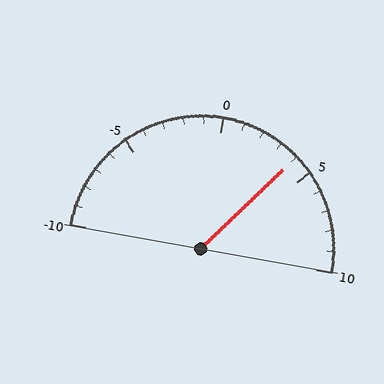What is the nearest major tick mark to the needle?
The nearest major tick mark is 5.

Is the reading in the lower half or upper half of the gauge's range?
The reading is in the upper half of the range (-10 to 10).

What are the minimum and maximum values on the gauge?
The gauge ranges from -10 to 10.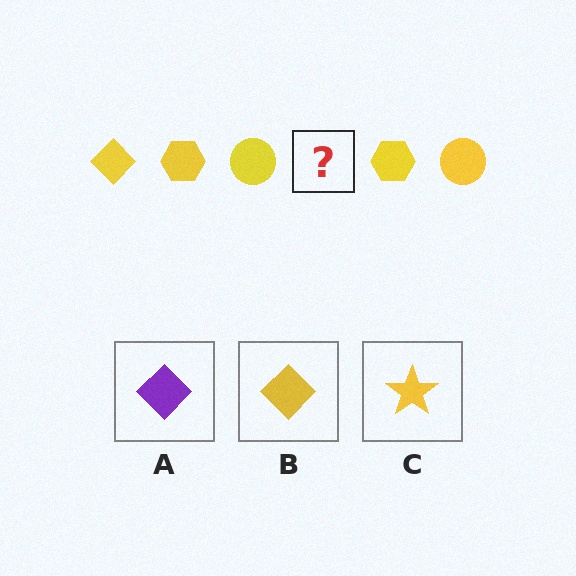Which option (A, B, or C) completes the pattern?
B.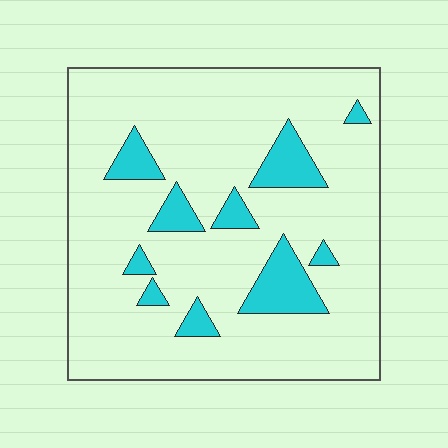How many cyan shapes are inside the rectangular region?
10.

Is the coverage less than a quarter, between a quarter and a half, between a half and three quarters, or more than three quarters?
Less than a quarter.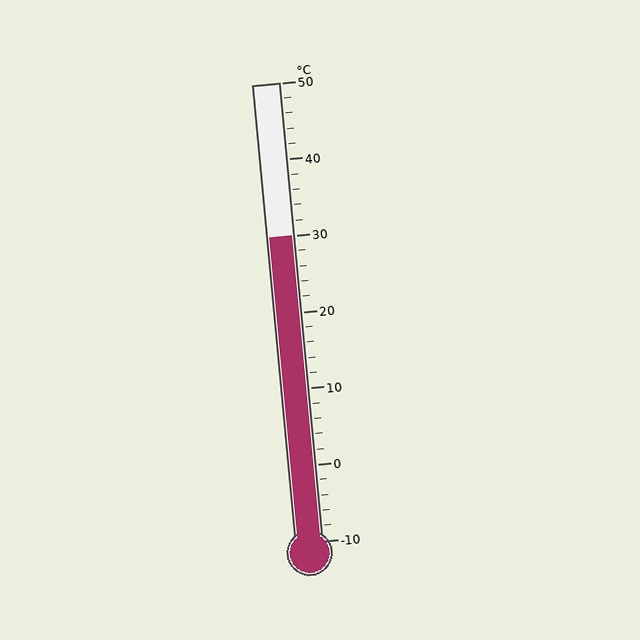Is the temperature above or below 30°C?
The temperature is at 30°C.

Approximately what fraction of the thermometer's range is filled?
The thermometer is filled to approximately 65% of its range.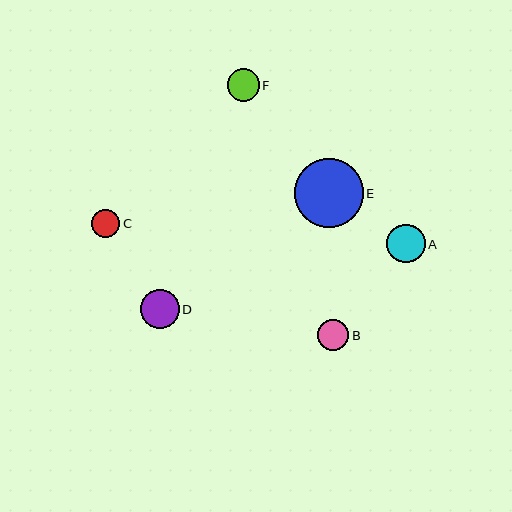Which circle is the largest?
Circle E is the largest with a size of approximately 69 pixels.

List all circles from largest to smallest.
From largest to smallest: E, D, A, F, B, C.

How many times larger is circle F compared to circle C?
Circle F is approximately 1.1 times the size of circle C.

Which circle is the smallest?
Circle C is the smallest with a size of approximately 29 pixels.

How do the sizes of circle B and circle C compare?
Circle B and circle C are approximately the same size.